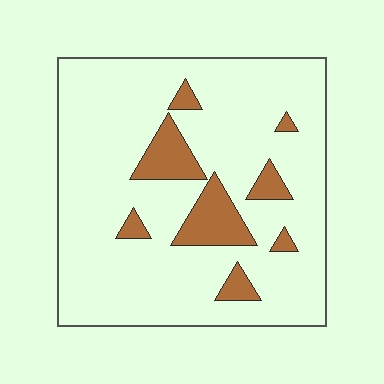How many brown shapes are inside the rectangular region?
8.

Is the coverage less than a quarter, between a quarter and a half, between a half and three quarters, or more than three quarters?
Less than a quarter.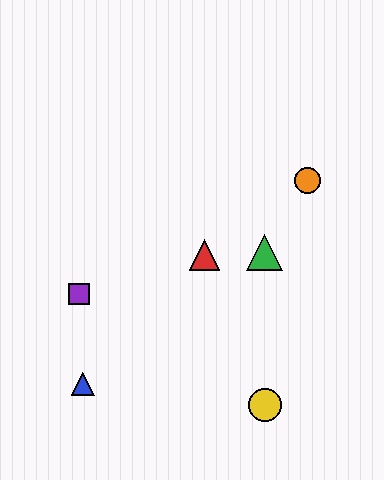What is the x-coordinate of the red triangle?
The red triangle is at x≈204.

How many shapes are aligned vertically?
2 shapes (the green triangle, the yellow circle) are aligned vertically.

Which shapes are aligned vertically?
The green triangle, the yellow circle are aligned vertically.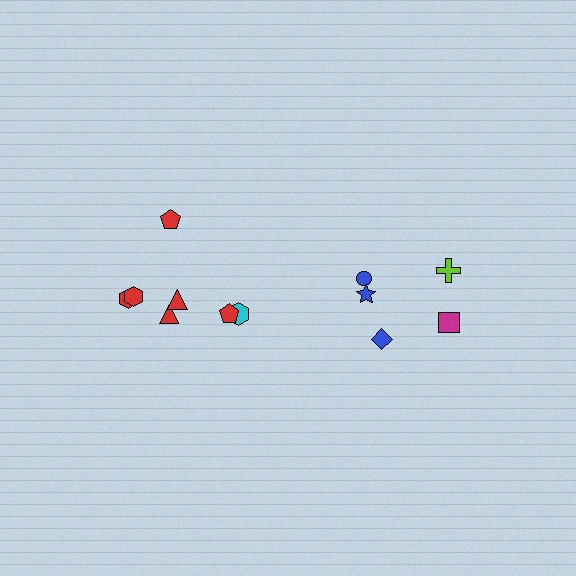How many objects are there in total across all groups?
There are 12 objects.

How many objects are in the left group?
There are 7 objects.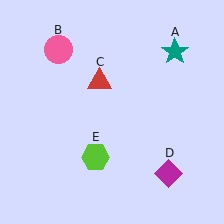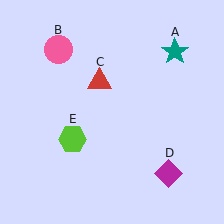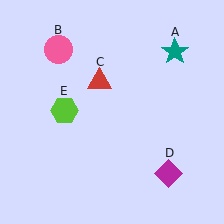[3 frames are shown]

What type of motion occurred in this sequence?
The lime hexagon (object E) rotated clockwise around the center of the scene.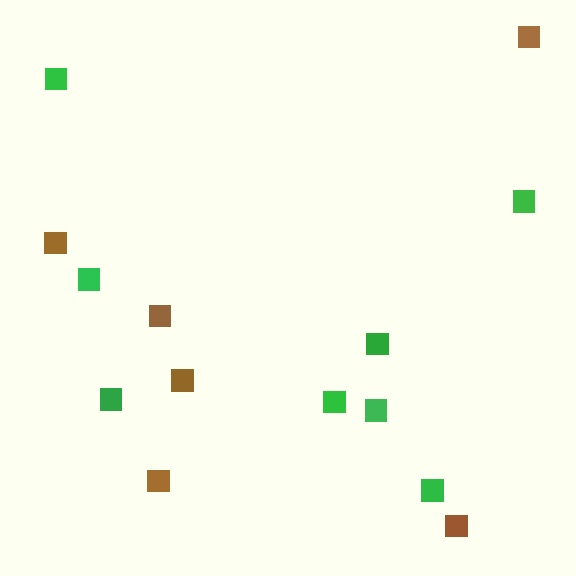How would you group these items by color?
There are 2 groups: one group of brown squares (6) and one group of green squares (8).